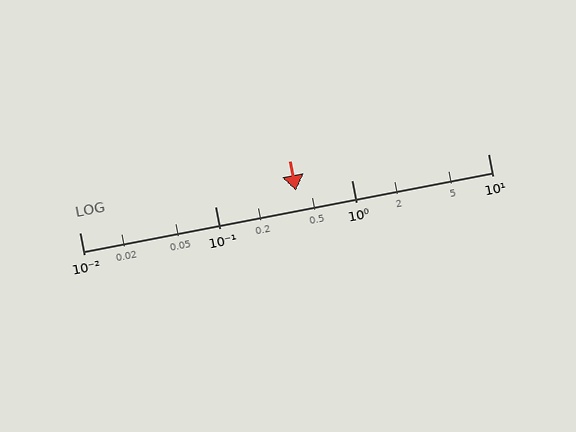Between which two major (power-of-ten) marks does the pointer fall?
The pointer is between 0.1 and 1.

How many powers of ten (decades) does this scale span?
The scale spans 3 decades, from 0.01 to 10.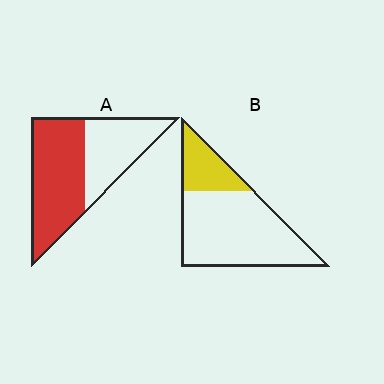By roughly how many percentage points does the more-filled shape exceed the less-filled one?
By roughly 35 percentage points (A over B).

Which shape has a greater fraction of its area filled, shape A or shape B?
Shape A.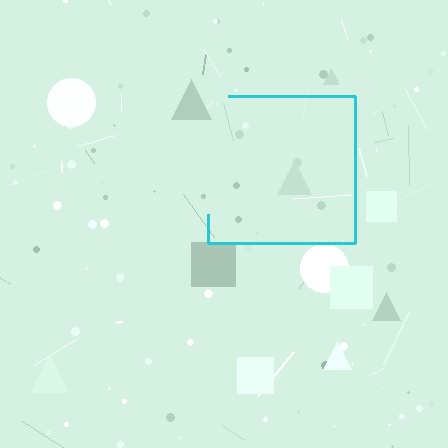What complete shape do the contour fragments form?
The contour fragments form a square.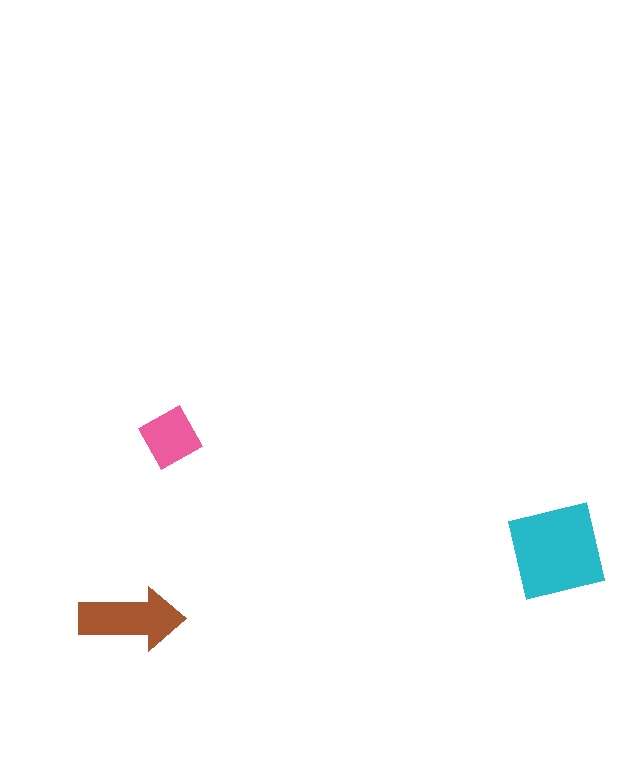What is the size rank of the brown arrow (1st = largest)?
2nd.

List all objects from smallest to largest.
The pink square, the brown arrow, the cyan square.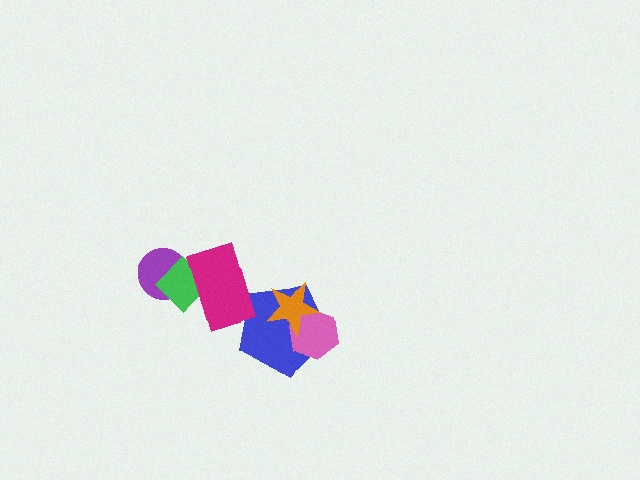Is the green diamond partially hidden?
Yes, it is partially covered by another shape.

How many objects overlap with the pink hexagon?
2 objects overlap with the pink hexagon.